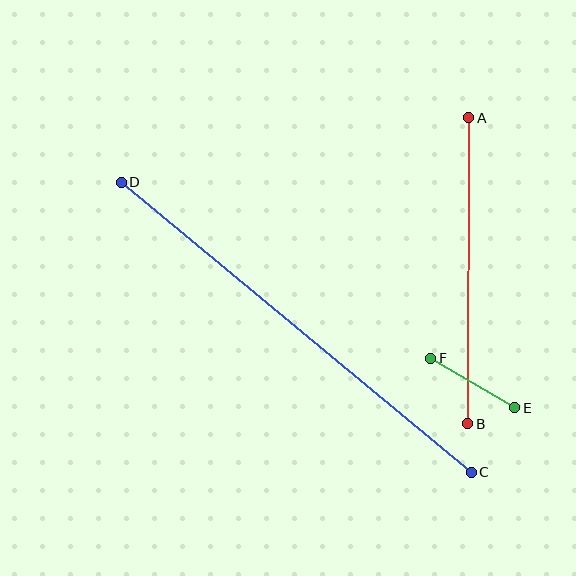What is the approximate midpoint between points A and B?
The midpoint is at approximately (468, 271) pixels.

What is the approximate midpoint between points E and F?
The midpoint is at approximately (473, 383) pixels.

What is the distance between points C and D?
The distance is approximately 454 pixels.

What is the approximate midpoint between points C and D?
The midpoint is at approximately (296, 327) pixels.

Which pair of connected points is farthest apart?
Points C and D are farthest apart.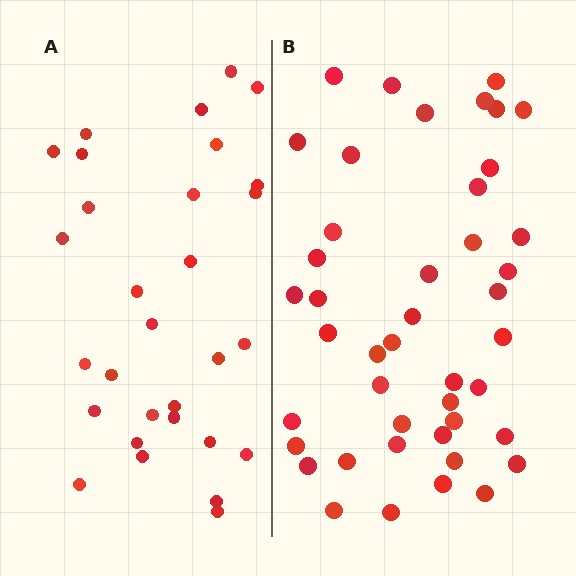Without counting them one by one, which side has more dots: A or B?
Region B (the right region) has more dots.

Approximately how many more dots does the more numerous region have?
Region B has approximately 15 more dots than region A.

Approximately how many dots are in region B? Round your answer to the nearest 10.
About 40 dots. (The exact count is 44, which rounds to 40.)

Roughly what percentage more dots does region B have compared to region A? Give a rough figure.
About 45% more.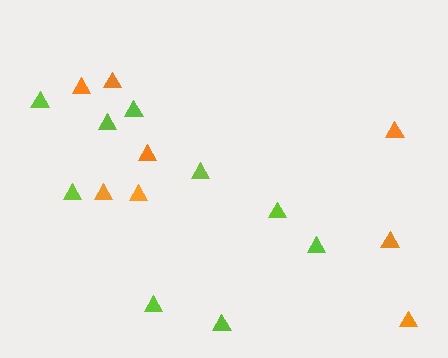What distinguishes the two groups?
There are 2 groups: one group of lime triangles (9) and one group of orange triangles (8).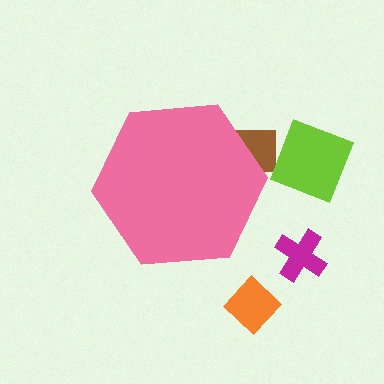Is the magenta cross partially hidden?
No, the magenta cross is fully visible.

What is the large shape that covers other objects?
A pink hexagon.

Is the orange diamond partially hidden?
No, the orange diamond is fully visible.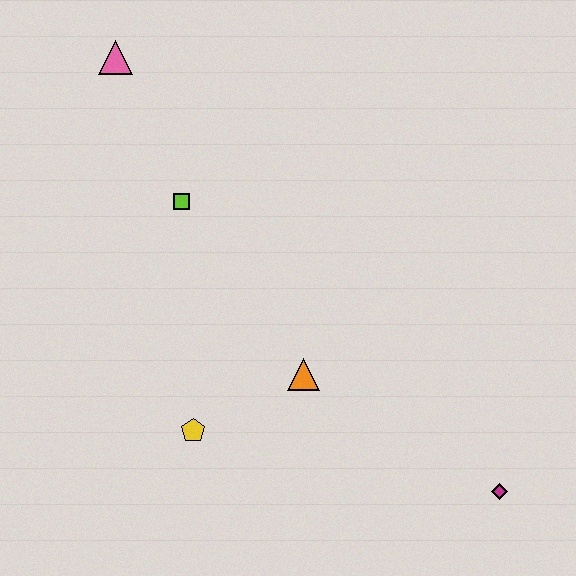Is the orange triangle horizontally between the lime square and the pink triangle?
No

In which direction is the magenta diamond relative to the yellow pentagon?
The magenta diamond is to the right of the yellow pentagon.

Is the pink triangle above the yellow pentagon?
Yes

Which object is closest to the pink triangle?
The lime square is closest to the pink triangle.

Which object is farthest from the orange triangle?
The pink triangle is farthest from the orange triangle.